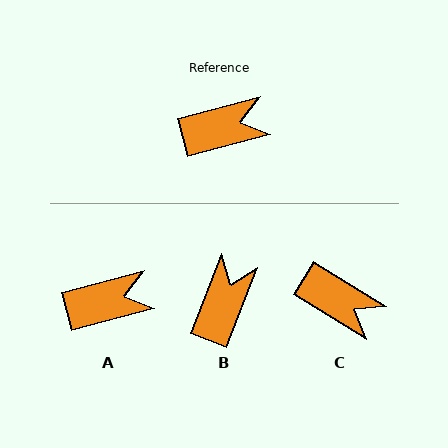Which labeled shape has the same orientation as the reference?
A.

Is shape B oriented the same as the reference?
No, it is off by about 53 degrees.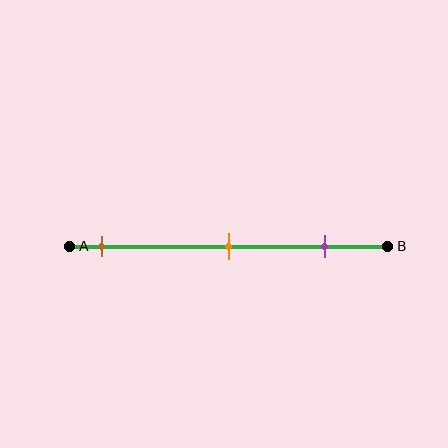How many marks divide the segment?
There are 3 marks dividing the segment.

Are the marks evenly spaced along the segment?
Yes, the marks are approximately evenly spaced.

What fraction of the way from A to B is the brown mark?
The brown mark is approximately 10% (0.1) of the way from A to B.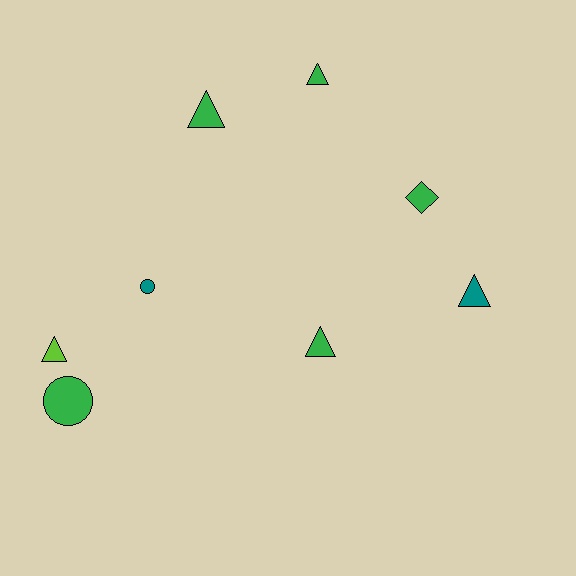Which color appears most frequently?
Green, with 5 objects.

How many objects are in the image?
There are 8 objects.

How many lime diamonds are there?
There are no lime diamonds.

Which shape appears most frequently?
Triangle, with 5 objects.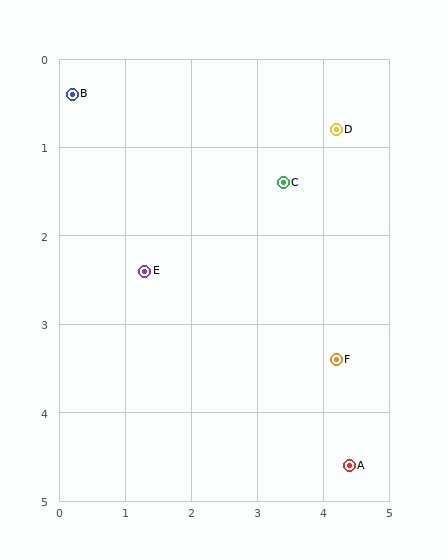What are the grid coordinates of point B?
Point B is at approximately (0.2, 0.4).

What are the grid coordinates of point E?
Point E is at approximately (1.3, 2.4).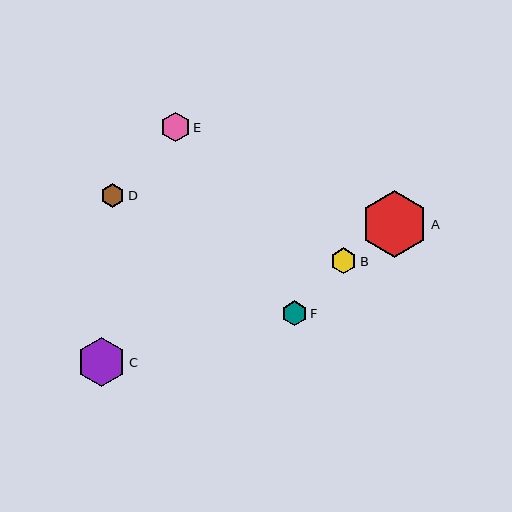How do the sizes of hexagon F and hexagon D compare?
Hexagon F and hexagon D are approximately the same size.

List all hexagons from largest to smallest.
From largest to smallest: A, C, E, B, F, D.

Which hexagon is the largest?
Hexagon A is the largest with a size of approximately 67 pixels.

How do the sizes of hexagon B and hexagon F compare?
Hexagon B and hexagon F are approximately the same size.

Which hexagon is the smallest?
Hexagon D is the smallest with a size of approximately 23 pixels.